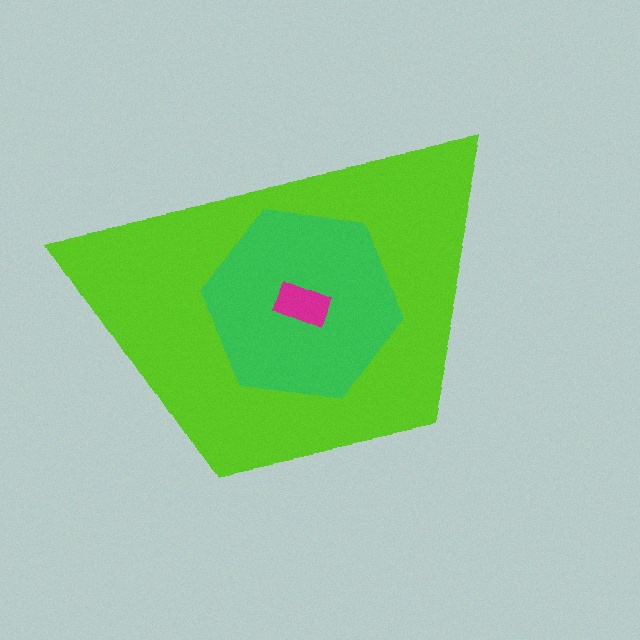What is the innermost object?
The magenta rectangle.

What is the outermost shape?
The lime trapezoid.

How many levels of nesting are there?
3.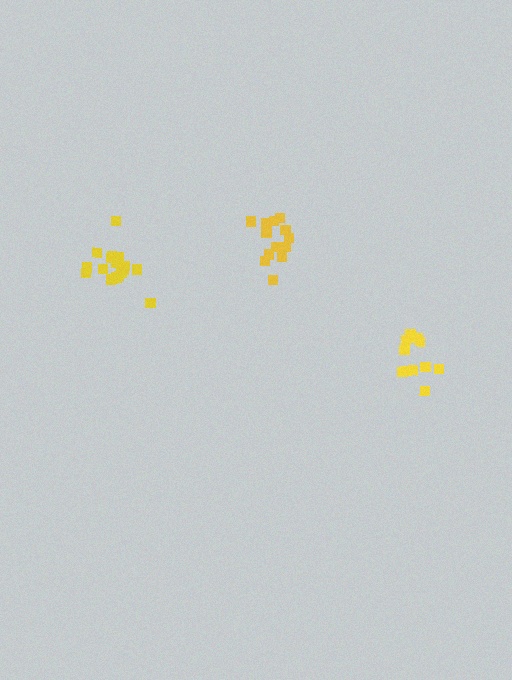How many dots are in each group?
Group 1: 13 dots, Group 2: 12 dots, Group 3: 18 dots (43 total).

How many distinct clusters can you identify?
There are 3 distinct clusters.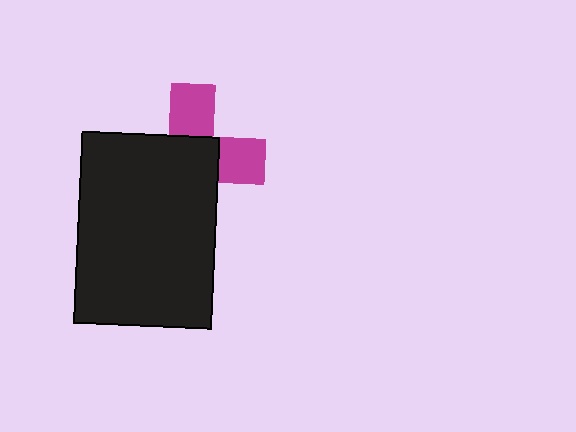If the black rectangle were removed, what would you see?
You would see the complete magenta cross.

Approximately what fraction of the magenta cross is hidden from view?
Roughly 62% of the magenta cross is hidden behind the black rectangle.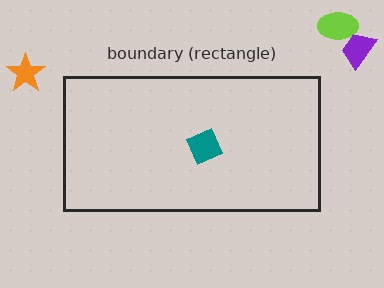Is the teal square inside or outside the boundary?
Inside.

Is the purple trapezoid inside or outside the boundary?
Outside.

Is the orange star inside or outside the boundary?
Outside.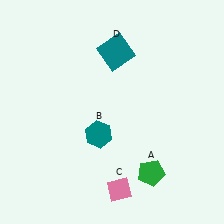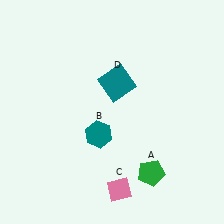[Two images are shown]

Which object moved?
The teal square (D) moved down.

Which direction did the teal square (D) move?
The teal square (D) moved down.